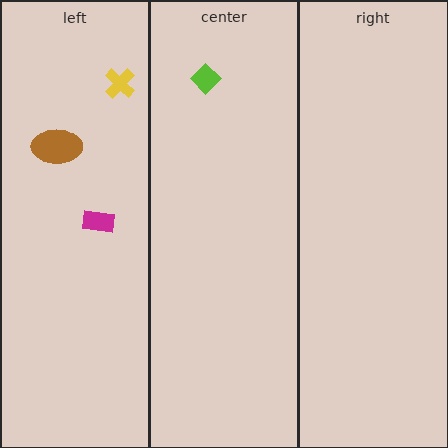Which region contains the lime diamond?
The center region.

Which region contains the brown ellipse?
The left region.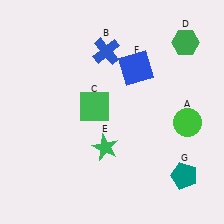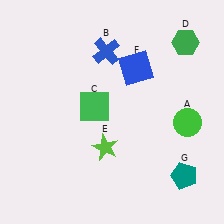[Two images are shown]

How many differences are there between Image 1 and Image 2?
There is 1 difference between the two images.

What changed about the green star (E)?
In Image 1, E is green. In Image 2, it changed to lime.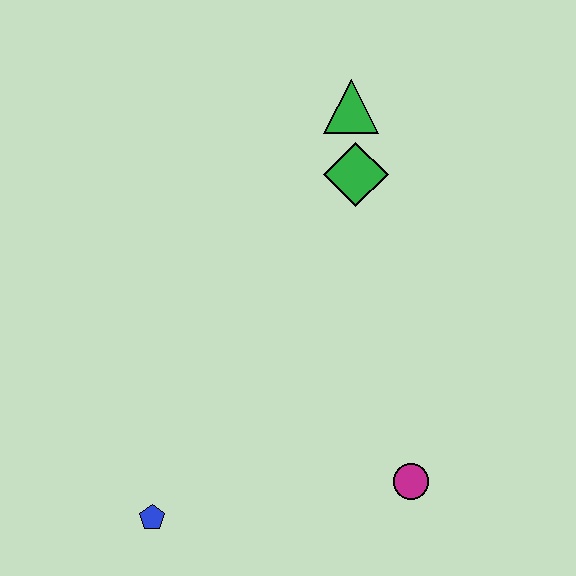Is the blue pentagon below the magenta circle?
Yes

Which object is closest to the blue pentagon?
The magenta circle is closest to the blue pentagon.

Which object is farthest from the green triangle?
The blue pentagon is farthest from the green triangle.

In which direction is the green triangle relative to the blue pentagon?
The green triangle is above the blue pentagon.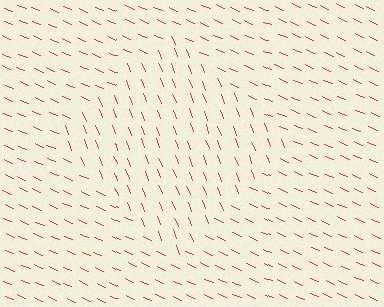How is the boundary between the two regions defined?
The boundary is defined purely by a change in line orientation (approximately 45 degrees difference). All lines are the same color and thickness.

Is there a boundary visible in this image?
Yes, there is a texture boundary formed by a change in line orientation.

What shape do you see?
I see a diamond.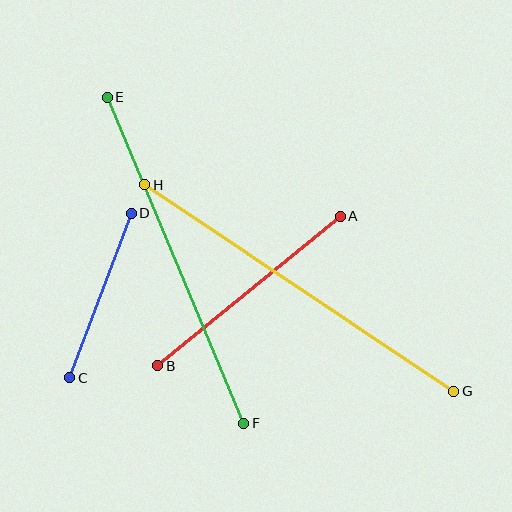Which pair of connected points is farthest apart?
Points G and H are farthest apart.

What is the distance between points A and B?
The distance is approximately 236 pixels.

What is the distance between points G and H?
The distance is approximately 372 pixels.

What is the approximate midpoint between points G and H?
The midpoint is at approximately (299, 288) pixels.